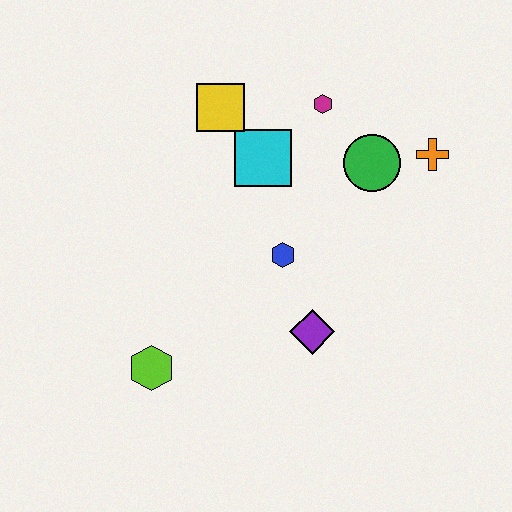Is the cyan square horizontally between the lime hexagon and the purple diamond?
Yes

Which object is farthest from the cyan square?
The lime hexagon is farthest from the cyan square.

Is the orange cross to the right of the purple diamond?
Yes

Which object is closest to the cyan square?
The yellow square is closest to the cyan square.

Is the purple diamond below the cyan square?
Yes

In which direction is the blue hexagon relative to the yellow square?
The blue hexagon is below the yellow square.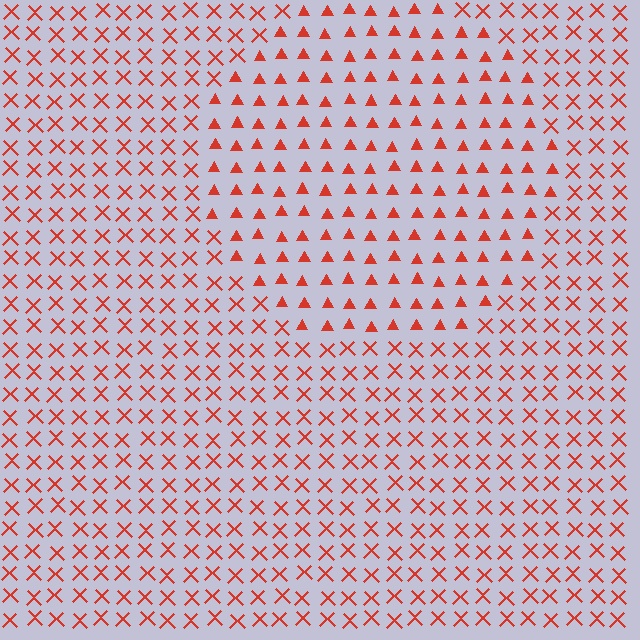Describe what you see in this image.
The image is filled with small red elements arranged in a uniform grid. A circle-shaped region contains triangles, while the surrounding area contains X marks. The boundary is defined purely by the change in element shape.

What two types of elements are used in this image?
The image uses triangles inside the circle region and X marks outside it.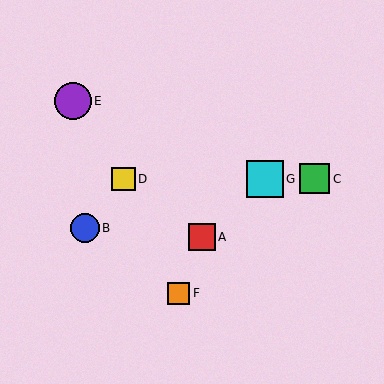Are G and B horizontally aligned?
No, G is at y≈179 and B is at y≈228.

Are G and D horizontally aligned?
Yes, both are at y≈179.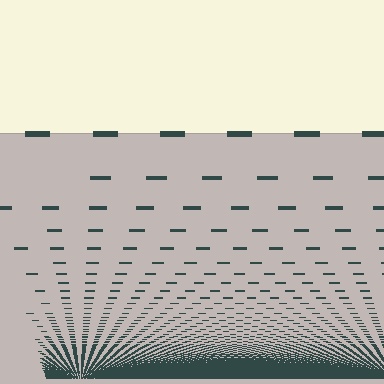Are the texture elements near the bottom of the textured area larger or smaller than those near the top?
Smaller. The gradient is inverted — elements near the bottom are smaller and denser.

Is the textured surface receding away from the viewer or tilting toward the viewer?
The surface appears to tilt toward the viewer. Texture elements get larger and sparser toward the top.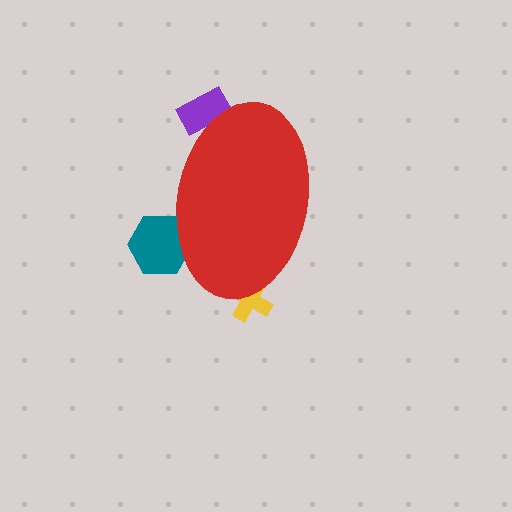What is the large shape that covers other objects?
A red ellipse.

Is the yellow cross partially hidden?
Yes, the yellow cross is partially hidden behind the red ellipse.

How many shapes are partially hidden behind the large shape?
3 shapes are partially hidden.